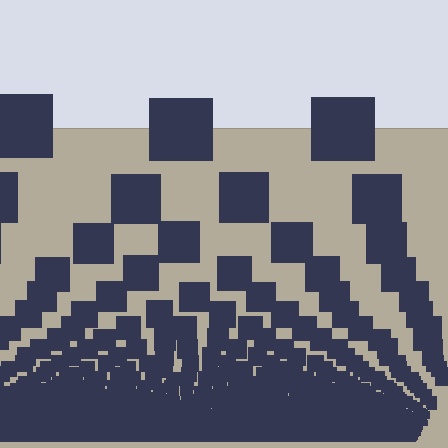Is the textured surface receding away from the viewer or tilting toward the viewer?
The surface appears to tilt toward the viewer. Texture elements get larger and sparser toward the top.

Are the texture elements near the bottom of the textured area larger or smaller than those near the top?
Smaller. The gradient is inverted — elements near the bottom are smaller and denser.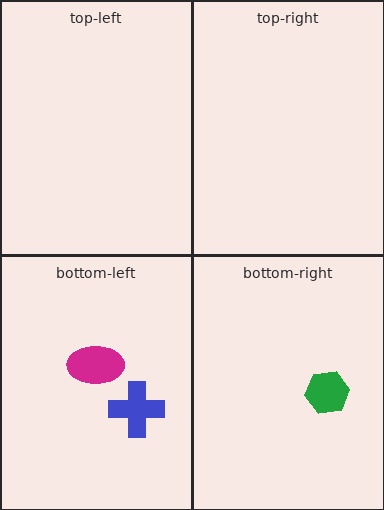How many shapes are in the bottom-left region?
2.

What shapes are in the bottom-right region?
The green hexagon.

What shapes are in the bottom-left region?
The blue cross, the magenta ellipse.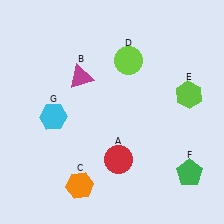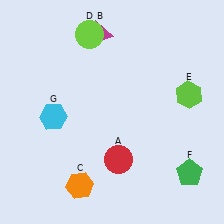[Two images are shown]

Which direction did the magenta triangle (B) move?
The magenta triangle (B) moved up.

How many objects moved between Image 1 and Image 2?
2 objects moved between the two images.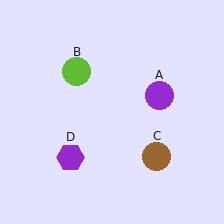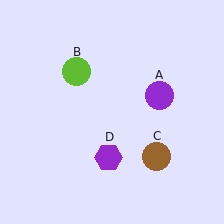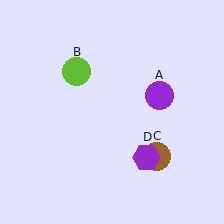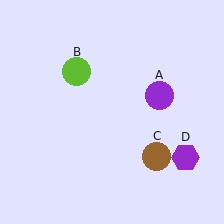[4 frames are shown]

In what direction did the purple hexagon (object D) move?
The purple hexagon (object D) moved right.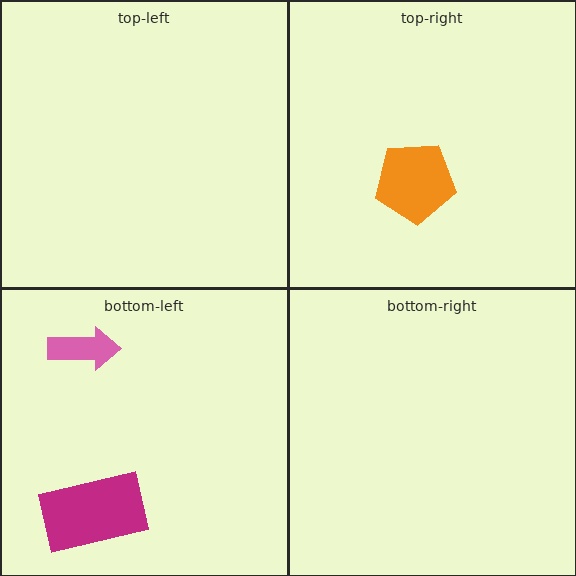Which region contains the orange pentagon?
The top-right region.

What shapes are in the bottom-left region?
The magenta rectangle, the pink arrow.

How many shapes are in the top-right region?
1.